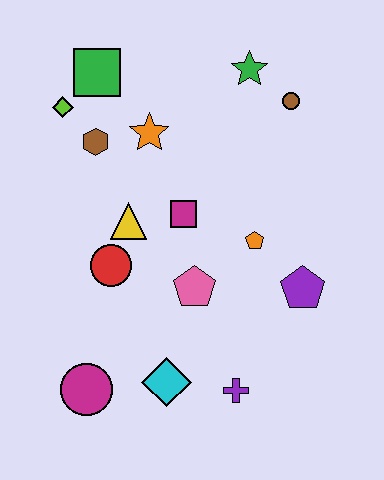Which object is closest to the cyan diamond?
The purple cross is closest to the cyan diamond.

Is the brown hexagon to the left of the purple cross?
Yes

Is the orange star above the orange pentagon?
Yes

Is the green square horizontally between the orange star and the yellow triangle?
No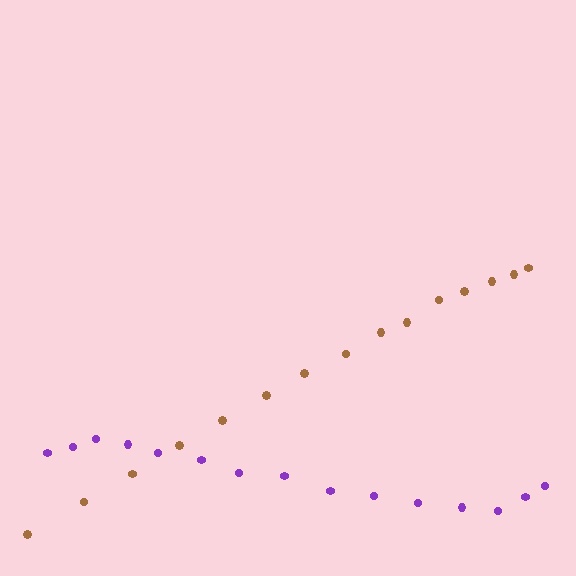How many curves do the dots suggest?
There are 2 distinct paths.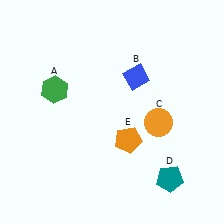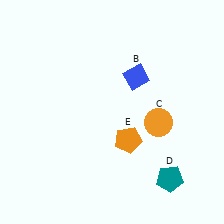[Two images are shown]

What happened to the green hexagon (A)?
The green hexagon (A) was removed in Image 2. It was in the top-left area of Image 1.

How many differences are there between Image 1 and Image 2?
There is 1 difference between the two images.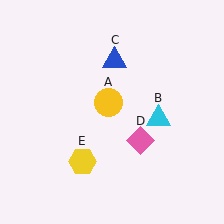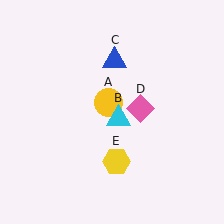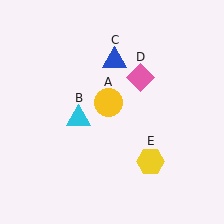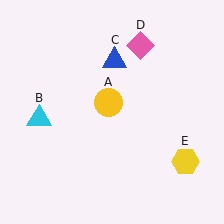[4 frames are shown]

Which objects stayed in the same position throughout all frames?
Yellow circle (object A) and blue triangle (object C) remained stationary.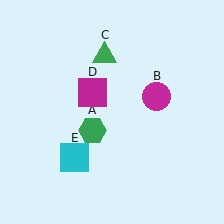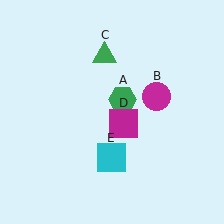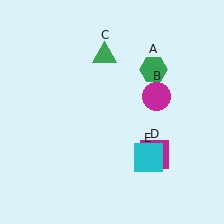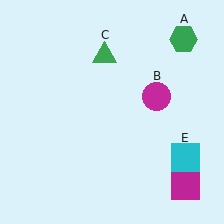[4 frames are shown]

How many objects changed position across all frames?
3 objects changed position: green hexagon (object A), magenta square (object D), cyan square (object E).